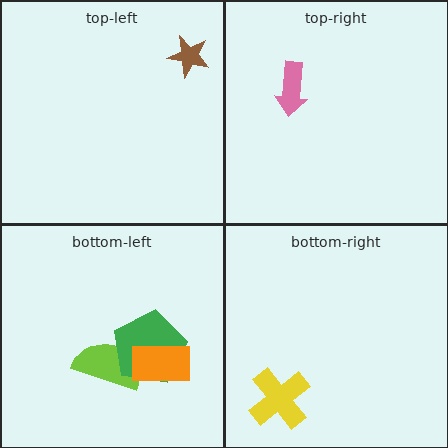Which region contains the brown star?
The top-left region.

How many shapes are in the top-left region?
1.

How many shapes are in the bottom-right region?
1.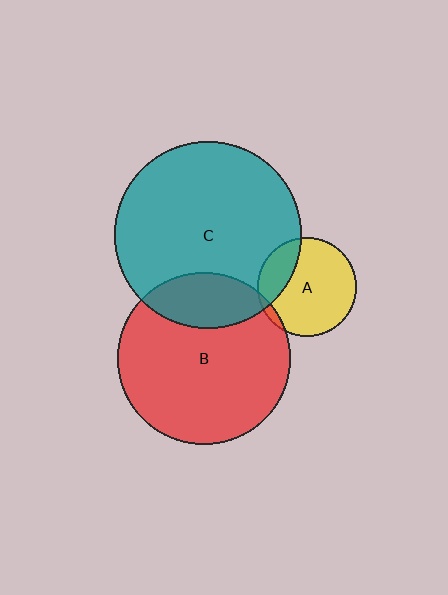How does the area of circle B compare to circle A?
Approximately 3.0 times.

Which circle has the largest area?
Circle C (teal).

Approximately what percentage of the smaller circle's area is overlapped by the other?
Approximately 5%.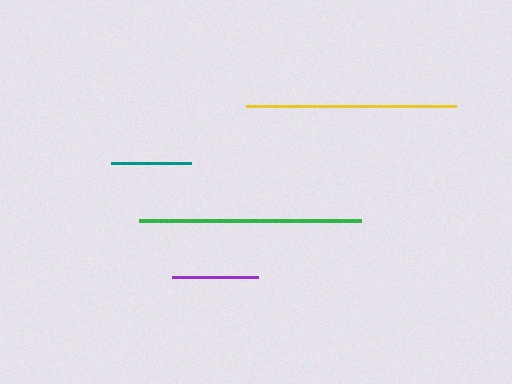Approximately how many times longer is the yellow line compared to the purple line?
The yellow line is approximately 2.4 times the length of the purple line.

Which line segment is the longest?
The green line is the longest at approximately 222 pixels.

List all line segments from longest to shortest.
From longest to shortest: green, yellow, purple, teal.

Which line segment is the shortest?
The teal line is the shortest at approximately 80 pixels.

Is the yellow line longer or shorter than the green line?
The green line is longer than the yellow line.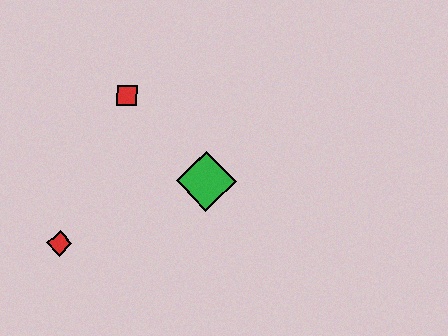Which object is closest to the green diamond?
The red square is closest to the green diamond.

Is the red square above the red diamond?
Yes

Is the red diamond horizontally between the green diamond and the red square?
No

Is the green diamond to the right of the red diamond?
Yes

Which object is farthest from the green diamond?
The red diamond is farthest from the green diamond.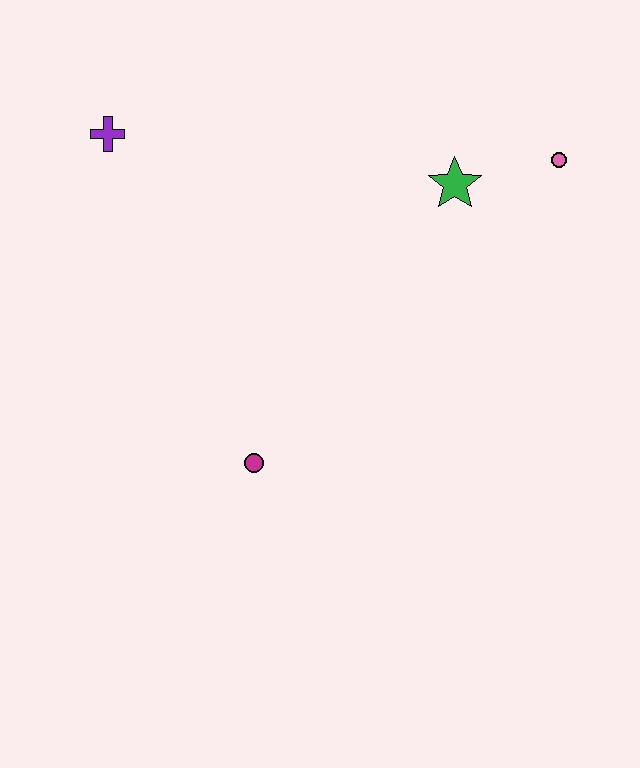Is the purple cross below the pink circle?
No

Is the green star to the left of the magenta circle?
No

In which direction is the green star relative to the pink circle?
The green star is to the left of the pink circle.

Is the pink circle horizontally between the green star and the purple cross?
No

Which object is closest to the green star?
The pink circle is closest to the green star.